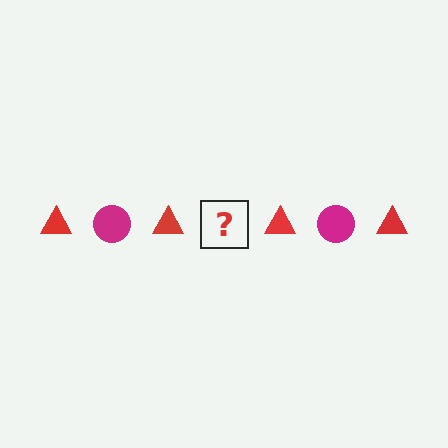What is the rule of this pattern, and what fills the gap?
The rule is that the pattern alternates between red triangle and magenta circle. The gap should be filled with a magenta circle.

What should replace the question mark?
The question mark should be replaced with a magenta circle.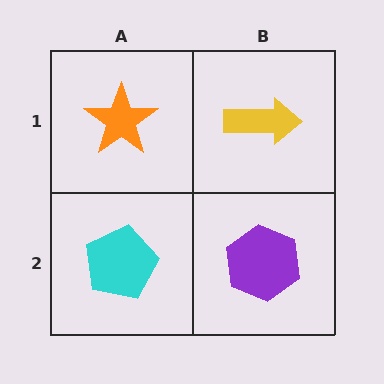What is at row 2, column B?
A purple hexagon.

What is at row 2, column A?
A cyan pentagon.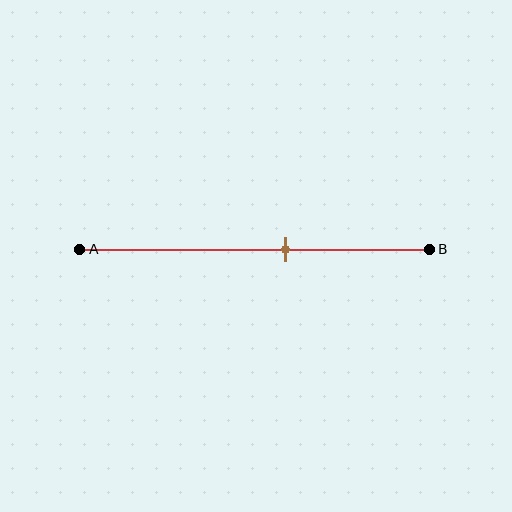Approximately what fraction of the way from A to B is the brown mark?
The brown mark is approximately 60% of the way from A to B.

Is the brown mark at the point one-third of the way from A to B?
No, the mark is at about 60% from A, not at the 33% one-third point.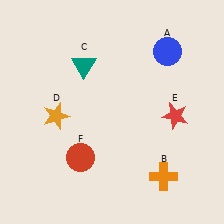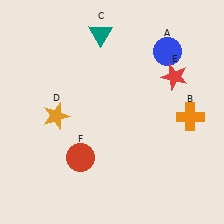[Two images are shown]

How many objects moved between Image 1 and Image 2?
3 objects moved between the two images.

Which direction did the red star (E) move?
The red star (E) moved up.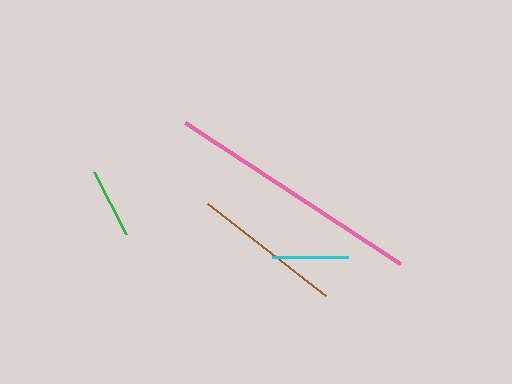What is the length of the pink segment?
The pink segment is approximately 257 pixels long.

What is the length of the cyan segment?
The cyan segment is approximately 75 pixels long.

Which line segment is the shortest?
The green line is the shortest at approximately 70 pixels.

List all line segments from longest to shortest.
From longest to shortest: pink, brown, cyan, green.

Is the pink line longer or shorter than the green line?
The pink line is longer than the green line.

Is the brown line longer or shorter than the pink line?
The pink line is longer than the brown line.